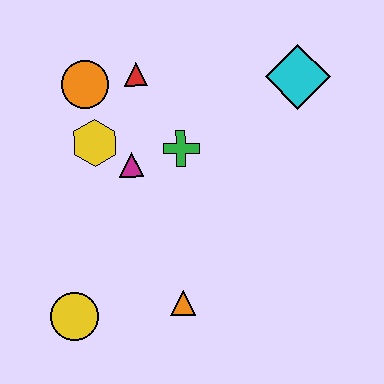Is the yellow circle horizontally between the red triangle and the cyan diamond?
No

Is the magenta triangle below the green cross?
Yes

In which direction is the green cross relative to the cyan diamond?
The green cross is to the left of the cyan diamond.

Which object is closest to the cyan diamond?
The green cross is closest to the cyan diamond.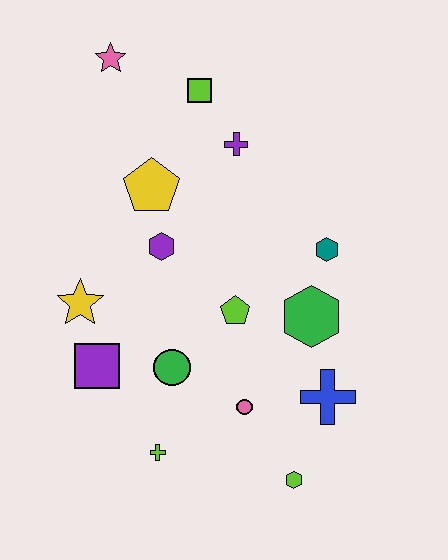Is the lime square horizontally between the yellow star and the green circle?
No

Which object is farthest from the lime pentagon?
The pink star is farthest from the lime pentagon.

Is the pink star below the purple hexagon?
No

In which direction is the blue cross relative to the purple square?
The blue cross is to the right of the purple square.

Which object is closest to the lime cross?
The green circle is closest to the lime cross.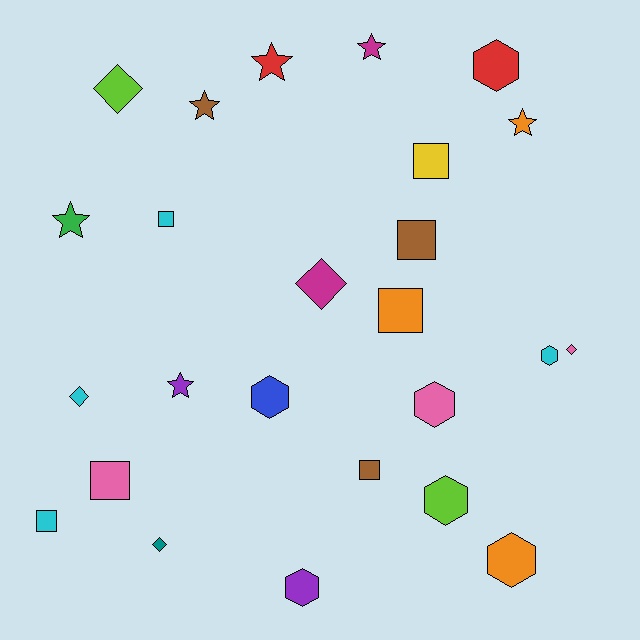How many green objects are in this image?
There is 1 green object.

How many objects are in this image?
There are 25 objects.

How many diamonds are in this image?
There are 5 diamonds.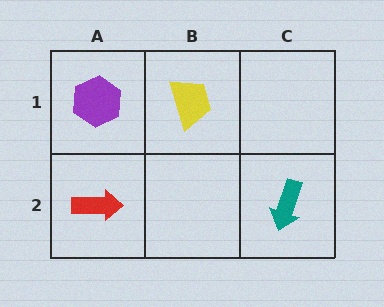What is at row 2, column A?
A red arrow.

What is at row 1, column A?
A purple hexagon.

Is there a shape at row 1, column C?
No, that cell is empty.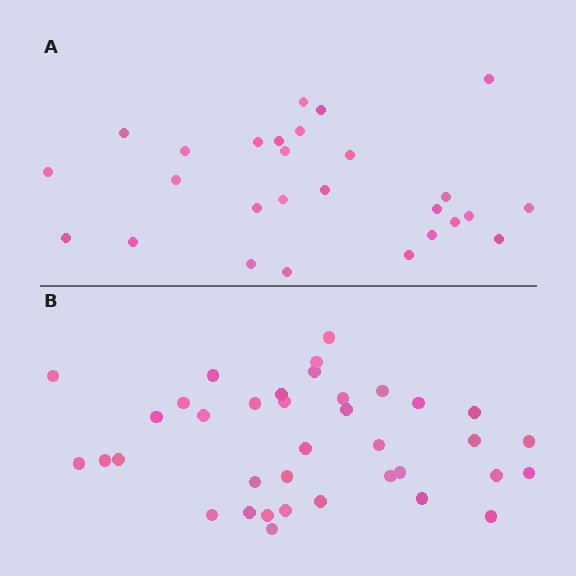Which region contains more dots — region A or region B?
Region B (the bottom region) has more dots.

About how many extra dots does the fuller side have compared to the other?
Region B has roughly 10 or so more dots than region A.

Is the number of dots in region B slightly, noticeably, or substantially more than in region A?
Region B has noticeably more, but not dramatically so. The ratio is roughly 1.4 to 1.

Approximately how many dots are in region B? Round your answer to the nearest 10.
About 40 dots. (The exact count is 37, which rounds to 40.)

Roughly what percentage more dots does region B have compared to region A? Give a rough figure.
About 35% more.